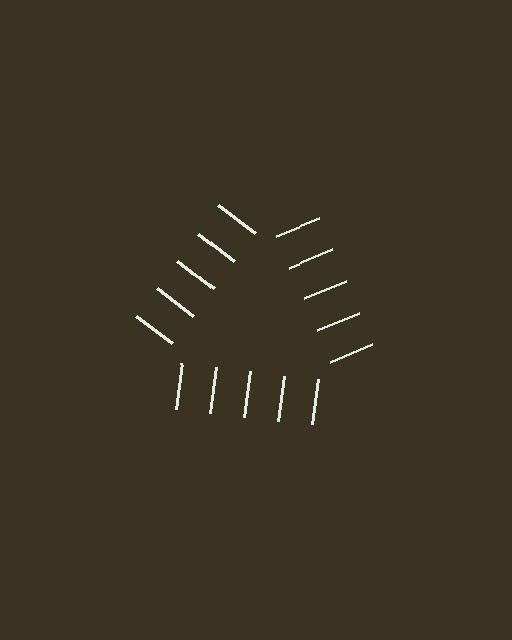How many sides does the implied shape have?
3 sides — the line-ends trace a triangle.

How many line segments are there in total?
15 — 5 along each of the 3 edges.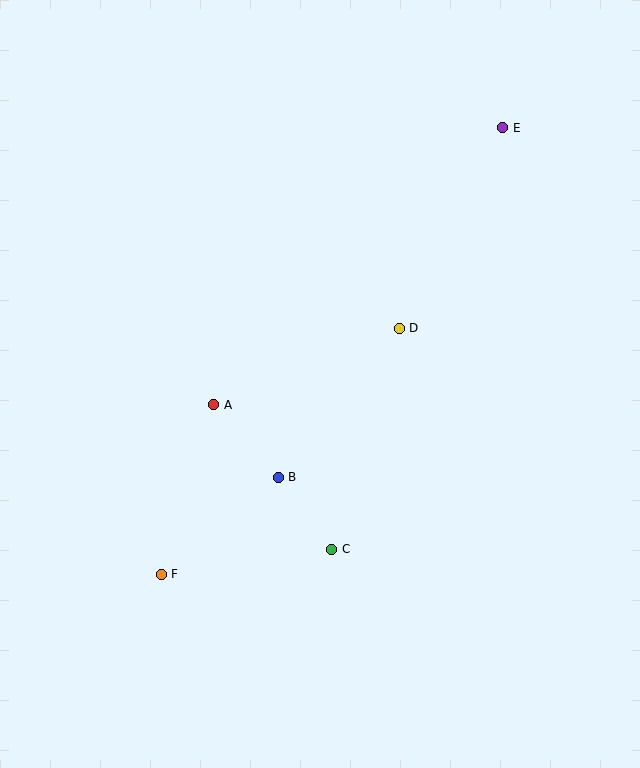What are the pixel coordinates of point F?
Point F is at (161, 574).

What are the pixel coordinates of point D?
Point D is at (399, 328).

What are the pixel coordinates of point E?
Point E is at (503, 128).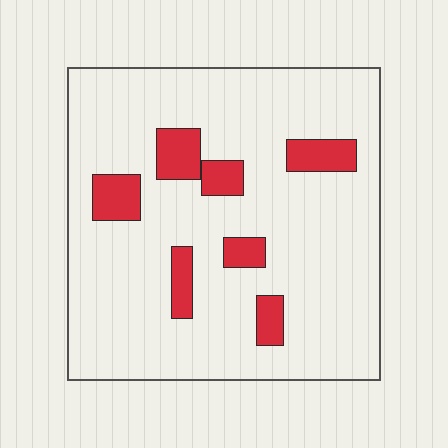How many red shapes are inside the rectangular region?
7.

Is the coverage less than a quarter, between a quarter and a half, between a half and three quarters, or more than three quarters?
Less than a quarter.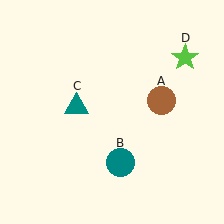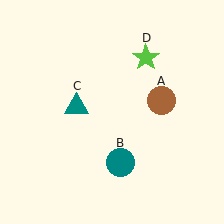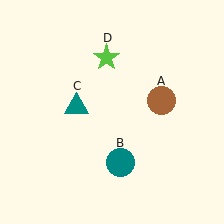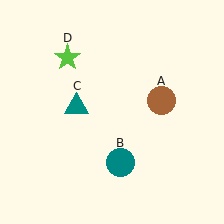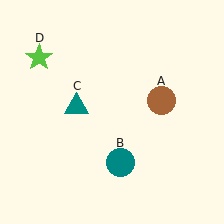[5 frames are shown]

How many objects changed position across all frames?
1 object changed position: lime star (object D).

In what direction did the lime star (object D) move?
The lime star (object D) moved left.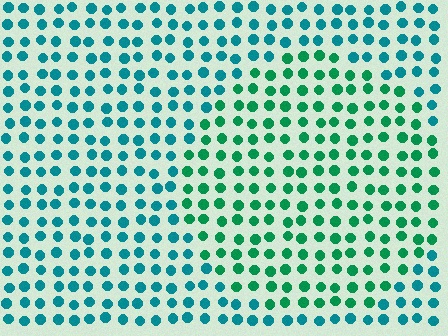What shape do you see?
I see a circle.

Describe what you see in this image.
The image is filled with small teal elements in a uniform arrangement. A circle-shaped region is visible where the elements are tinted to a slightly different hue, forming a subtle color boundary.